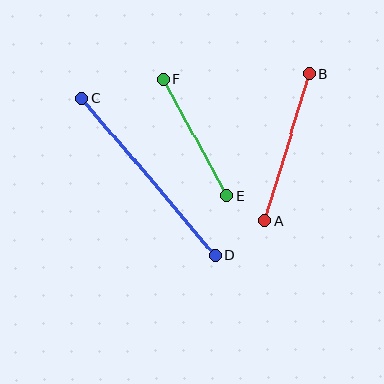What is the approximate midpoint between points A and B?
The midpoint is at approximately (287, 147) pixels.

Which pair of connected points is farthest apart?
Points C and D are farthest apart.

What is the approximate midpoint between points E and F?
The midpoint is at approximately (195, 137) pixels.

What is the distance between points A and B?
The distance is approximately 154 pixels.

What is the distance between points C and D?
The distance is approximately 206 pixels.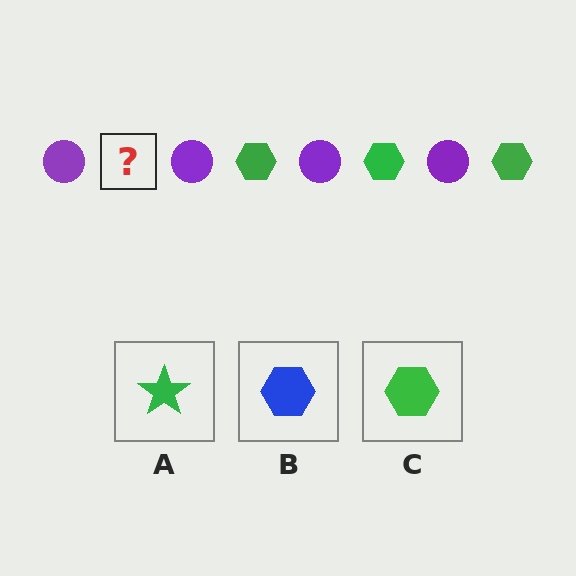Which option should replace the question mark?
Option C.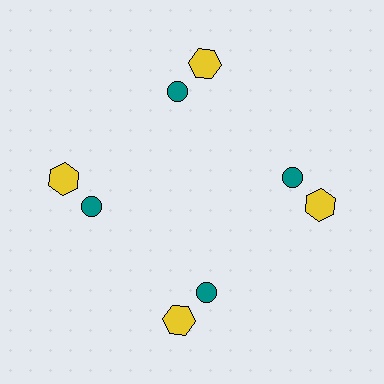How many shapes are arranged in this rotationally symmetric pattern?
There are 8 shapes, arranged in 4 groups of 2.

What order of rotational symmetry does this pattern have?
This pattern has 4-fold rotational symmetry.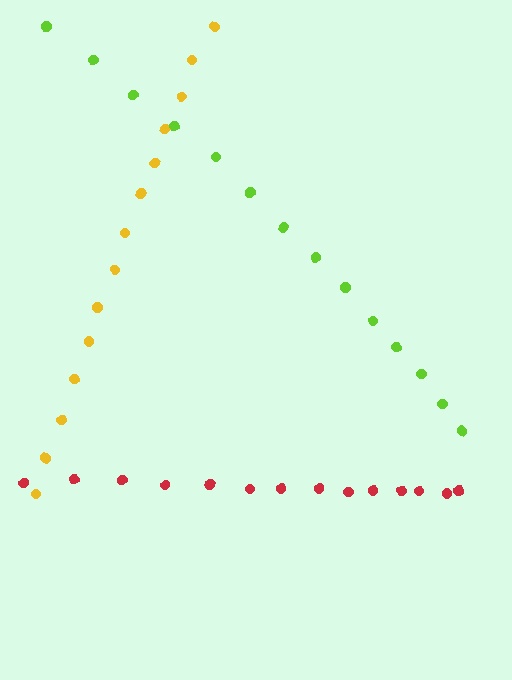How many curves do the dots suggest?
There are 3 distinct paths.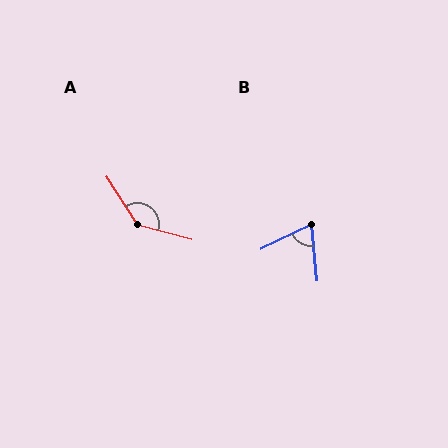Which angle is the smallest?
B, at approximately 69 degrees.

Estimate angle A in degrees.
Approximately 137 degrees.